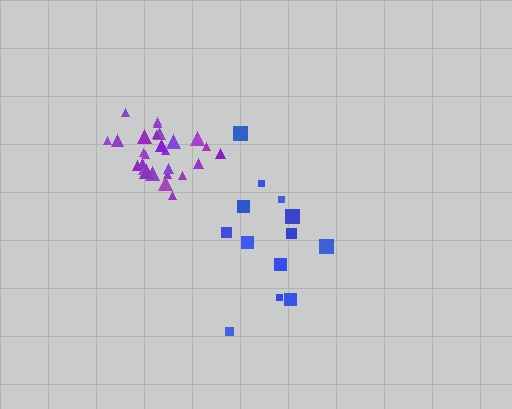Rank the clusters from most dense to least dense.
purple, blue.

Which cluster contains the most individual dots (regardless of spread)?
Purple (28).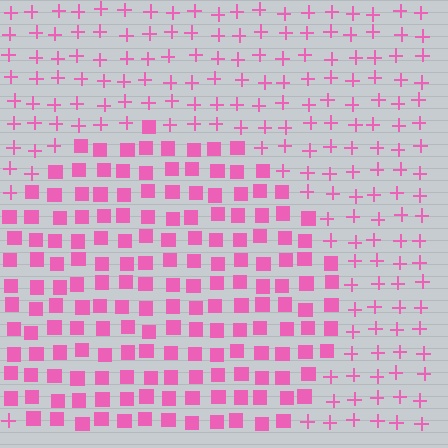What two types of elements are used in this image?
The image uses squares inside the circle region and plus signs outside it.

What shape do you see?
I see a circle.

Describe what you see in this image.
The image is filled with small pink elements arranged in a uniform grid. A circle-shaped region contains squares, while the surrounding area contains plus signs. The boundary is defined purely by the change in element shape.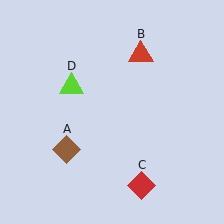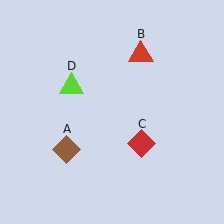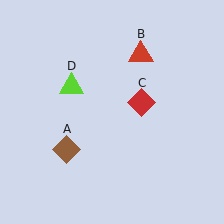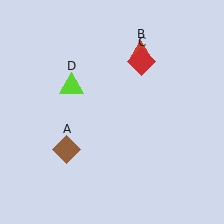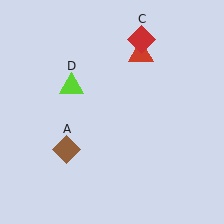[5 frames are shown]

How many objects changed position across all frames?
1 object changed position: red diamond (object C).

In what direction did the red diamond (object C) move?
The red diamond (object C) moved up.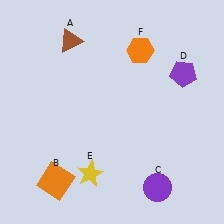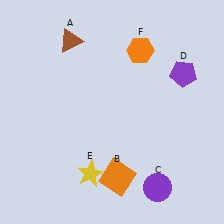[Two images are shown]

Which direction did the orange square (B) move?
The orange square (B) moved right.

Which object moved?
The orange square (B) moved right.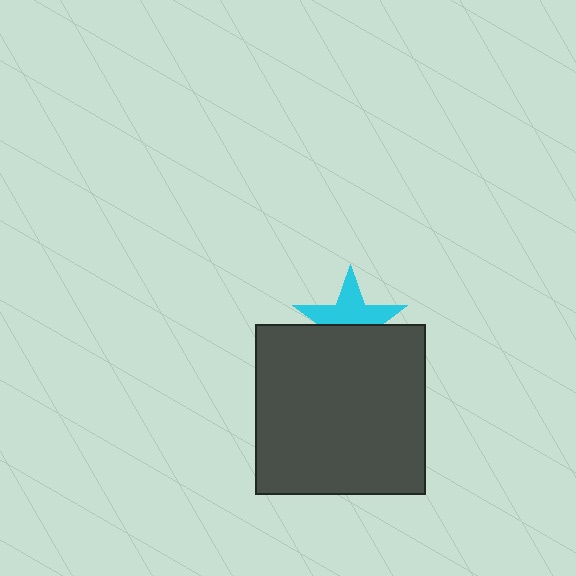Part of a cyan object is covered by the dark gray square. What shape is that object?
It is a star.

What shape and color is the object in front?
The object in front is a dark gray square.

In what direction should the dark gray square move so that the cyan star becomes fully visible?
The dark gray square should move down. That is the shortest direction to clear the overlap and leave the cyan star fully visible.